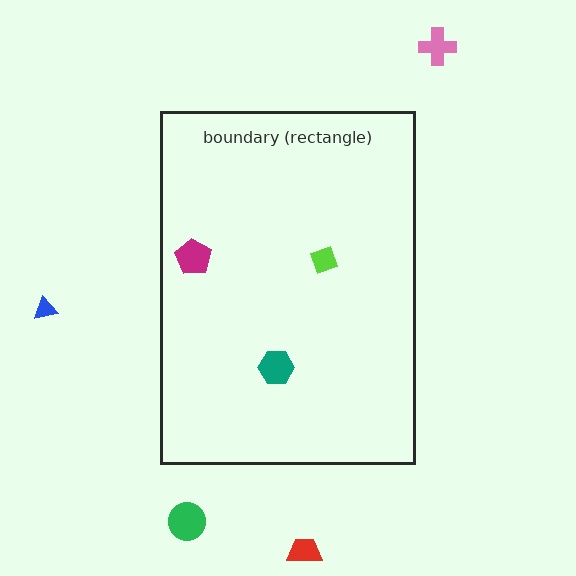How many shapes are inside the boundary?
3 inside, 4 outside.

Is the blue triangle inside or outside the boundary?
Outside.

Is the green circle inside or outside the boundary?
Outside.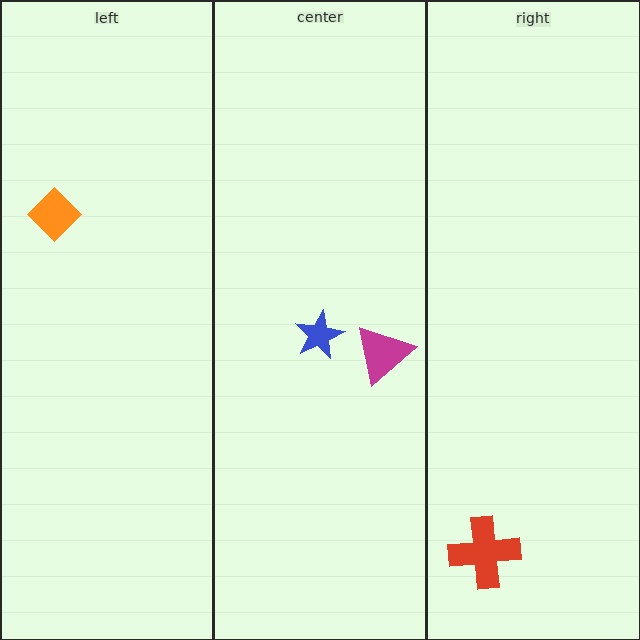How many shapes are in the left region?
1.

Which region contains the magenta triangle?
The center region.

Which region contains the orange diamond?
The left region.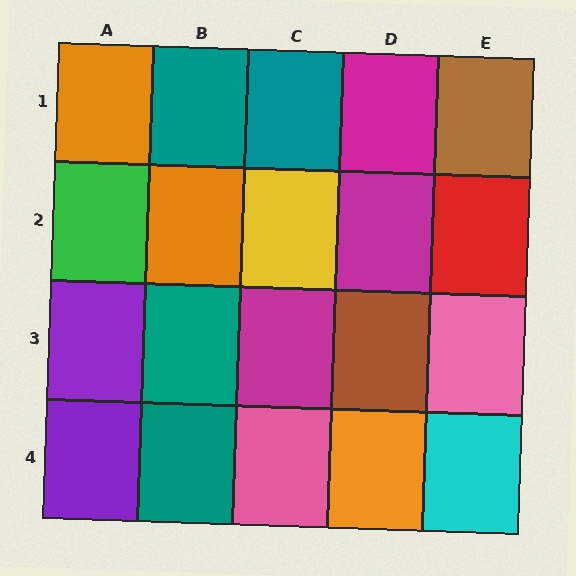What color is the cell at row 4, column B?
Teal.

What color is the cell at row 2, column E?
Red.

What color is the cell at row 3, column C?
Magenta.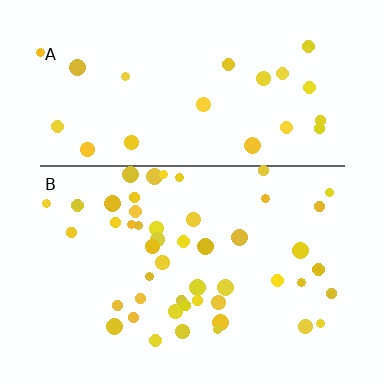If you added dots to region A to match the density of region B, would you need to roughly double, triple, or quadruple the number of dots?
Approximately double.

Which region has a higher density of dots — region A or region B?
B (the bottom).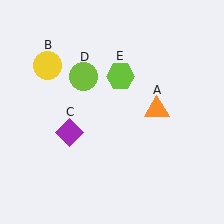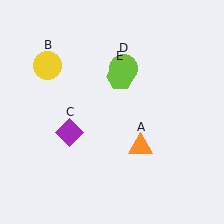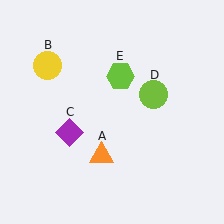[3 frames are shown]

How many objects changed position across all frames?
2 objects changed position: orange triangle (object A), lime circle (object D).